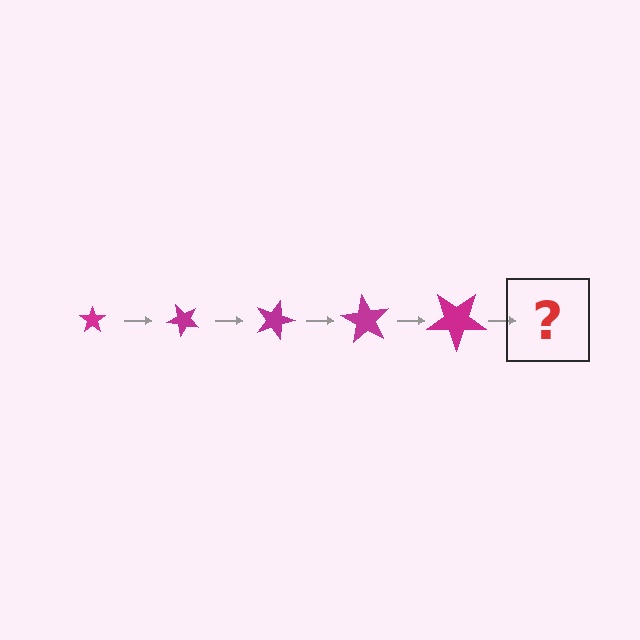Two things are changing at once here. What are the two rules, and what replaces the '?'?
The two rules are that the star grows larger each step and it rotates 45 degrees each step. The '?' should be a star, larger than the previous one and rotated 225 degrees from the start.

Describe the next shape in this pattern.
It should be a star, larger than the previous one and rotated 225 degrees from the start.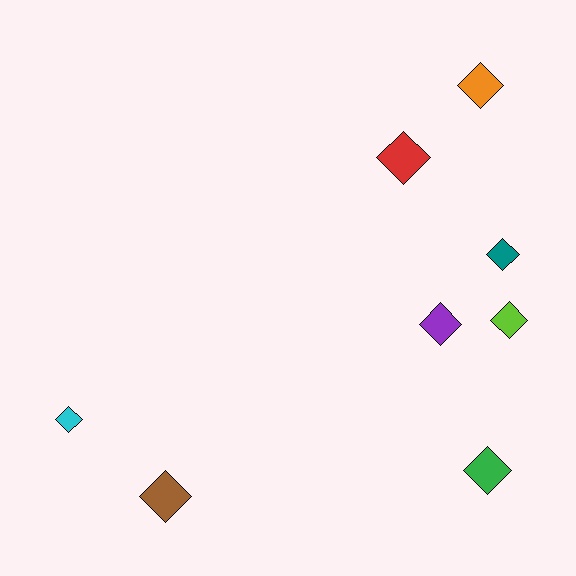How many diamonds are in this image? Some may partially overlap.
There are 8 diamonds.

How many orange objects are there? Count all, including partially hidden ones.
There is 1 orange object.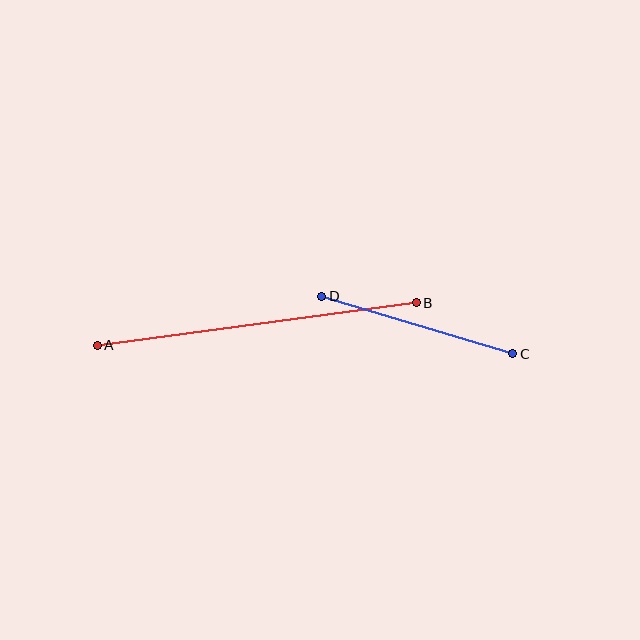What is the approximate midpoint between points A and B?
The midpoint is at approximately (257, 324) pixels.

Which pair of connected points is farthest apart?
Points A and B are farthest apart.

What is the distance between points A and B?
The distance is approximately 322 pixels.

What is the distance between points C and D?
The distance is approximately 200 pixels.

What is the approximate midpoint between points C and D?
The midpoint is at approximately (417, 325) pixels.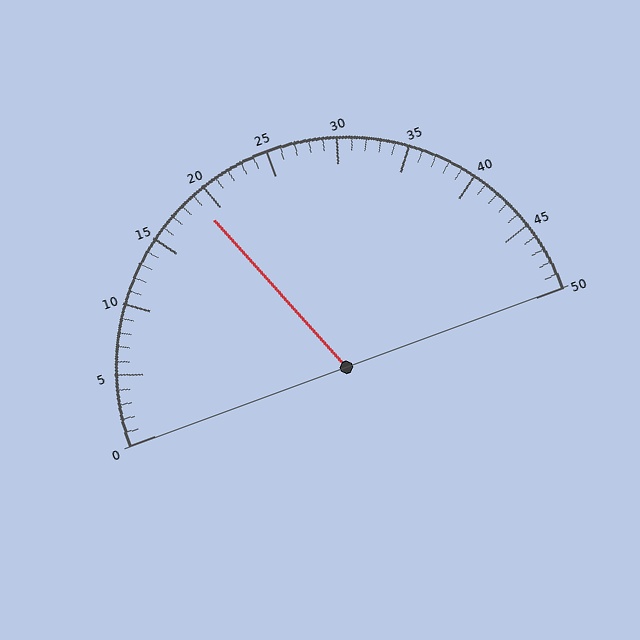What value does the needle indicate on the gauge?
The needle indicates approximately 19.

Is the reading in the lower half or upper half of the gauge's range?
The reading is in the lower half of the range (0 to 50).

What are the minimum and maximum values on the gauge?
The gauge ranges from 0 to 50.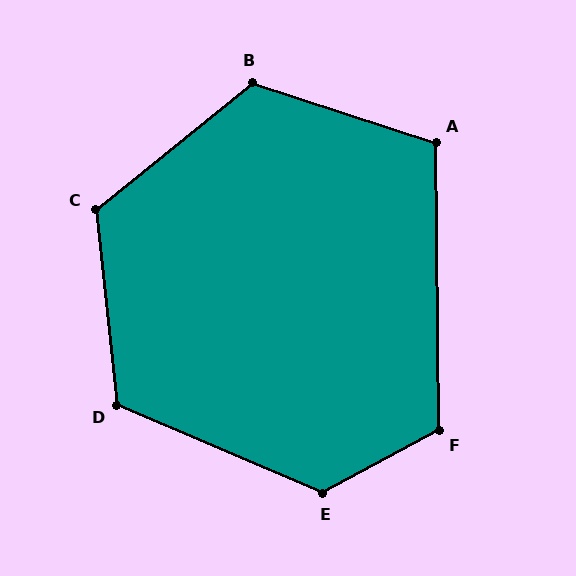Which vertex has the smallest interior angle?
A, at approximately 108 degrees.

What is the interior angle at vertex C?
Approximately 123 degrees (obtuse).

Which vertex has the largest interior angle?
E, at approximately 129 degrees.